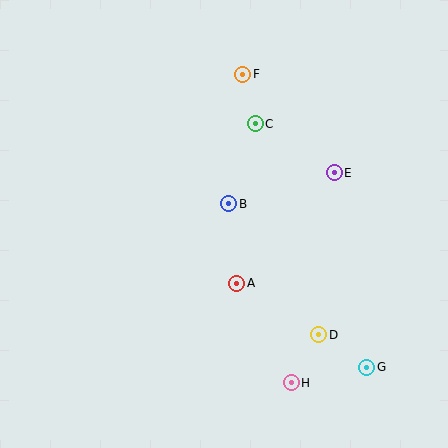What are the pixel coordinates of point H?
Point H is at (291, 383).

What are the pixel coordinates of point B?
Point B is at (229, 204).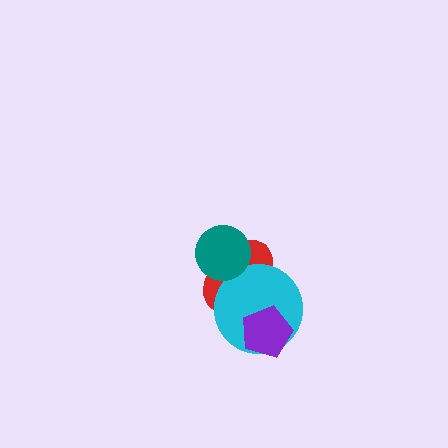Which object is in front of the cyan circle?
The purple pentagon is in front of the cyan circle.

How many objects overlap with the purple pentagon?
1 object overlaps with the purple pentagon.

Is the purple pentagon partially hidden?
No, no other shape covers it.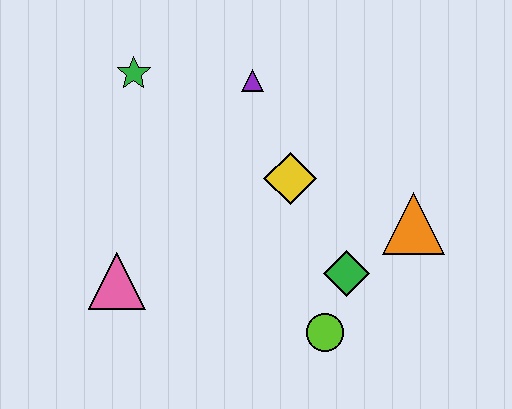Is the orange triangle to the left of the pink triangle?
No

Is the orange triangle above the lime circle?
Yes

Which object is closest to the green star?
The purple triangle is closest to the green star.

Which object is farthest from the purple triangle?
The lime circle is farthest from the purple triangle.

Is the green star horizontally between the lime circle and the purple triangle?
No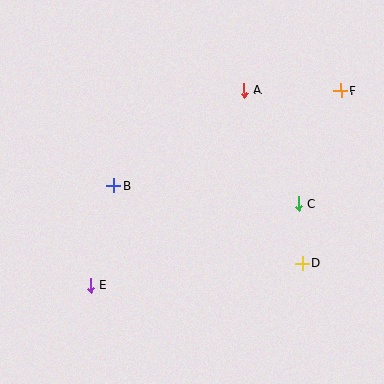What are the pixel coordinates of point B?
Point B is at (114, 186).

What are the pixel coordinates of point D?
Point D is at (302, 263).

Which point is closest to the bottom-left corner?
Point E is closest to the bottom-left corner.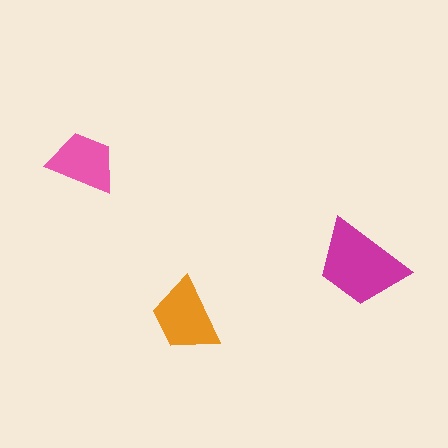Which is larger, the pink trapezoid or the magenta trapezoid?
The magenta one.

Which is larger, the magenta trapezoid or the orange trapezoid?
The magenta one.